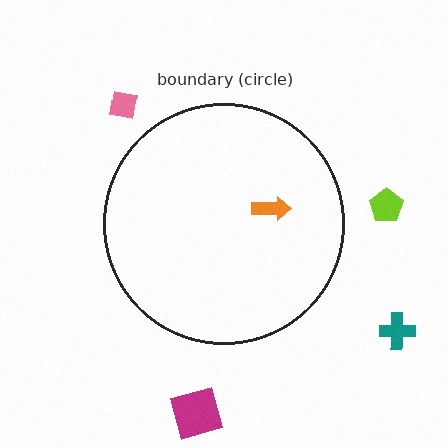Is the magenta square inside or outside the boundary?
Outside.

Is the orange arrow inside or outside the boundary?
Inside.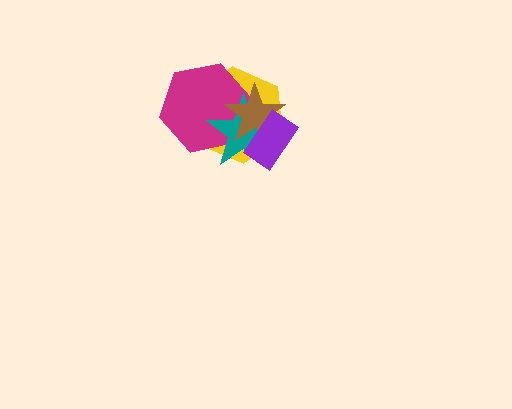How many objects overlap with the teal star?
4 objects overlap with the teal star.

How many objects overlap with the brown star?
4 objects overlap with the brown star.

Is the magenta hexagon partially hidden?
Yes, it is partially covered by another shape.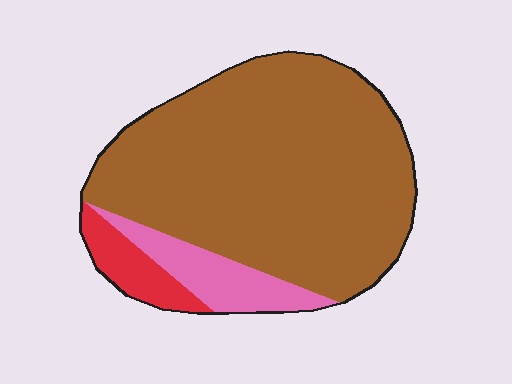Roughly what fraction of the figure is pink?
Pink covers about 10% of the figure.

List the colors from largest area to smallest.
From largest to smallest: brown, pink, red.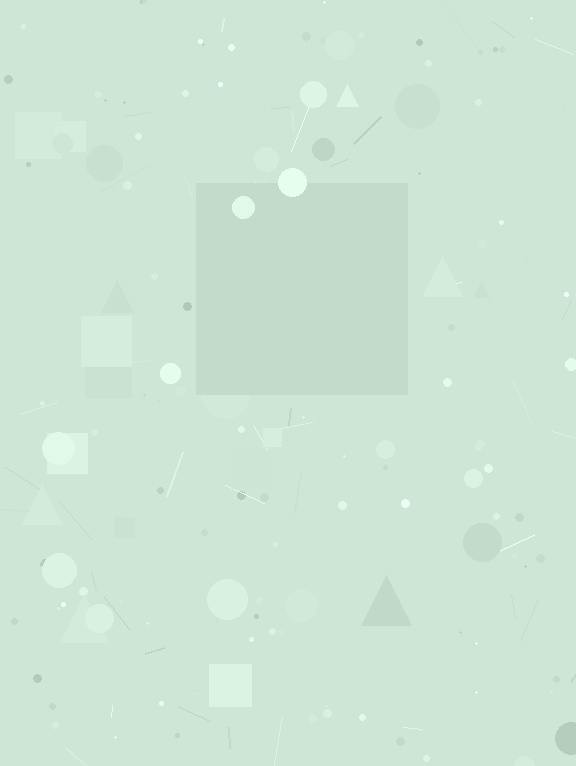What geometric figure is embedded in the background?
A square is embedded in the background.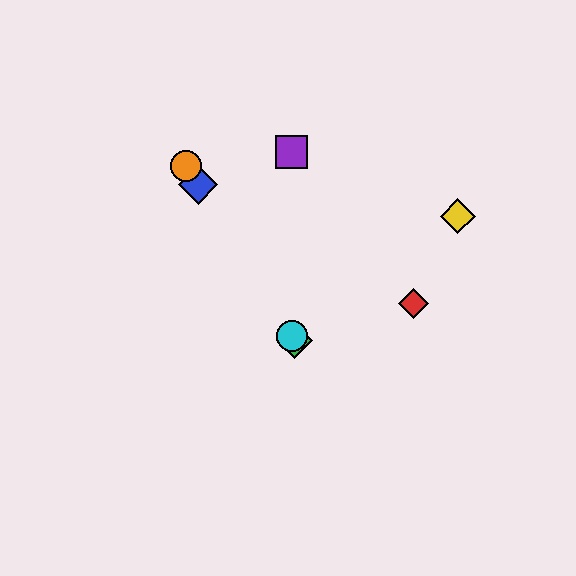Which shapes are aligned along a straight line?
The blue diamond, the green diamond, the orange circle, the cyan circle are aligned along a straight line.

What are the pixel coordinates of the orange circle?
The orange circle is at (186, 166).